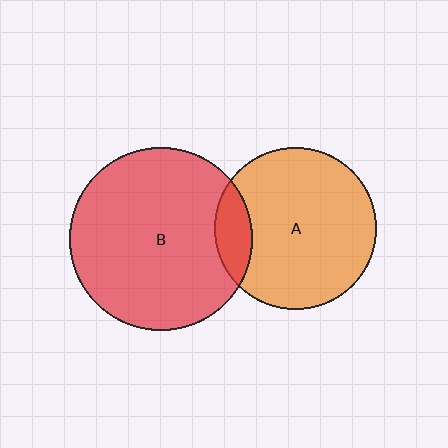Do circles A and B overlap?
Yes.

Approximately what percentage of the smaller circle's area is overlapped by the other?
Approximately 15%.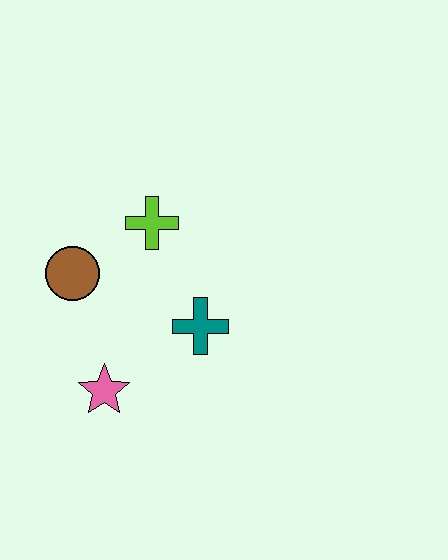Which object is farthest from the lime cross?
The pink star is farthest from the lime cross.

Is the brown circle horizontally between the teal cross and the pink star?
No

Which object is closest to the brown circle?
The lime cross is closest to the brown circle.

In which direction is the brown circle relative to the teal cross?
The brown circle is to the left of the teal cross.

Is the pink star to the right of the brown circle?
Yes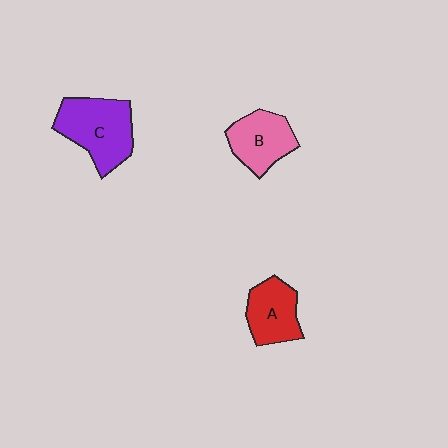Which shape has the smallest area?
Shape A (red).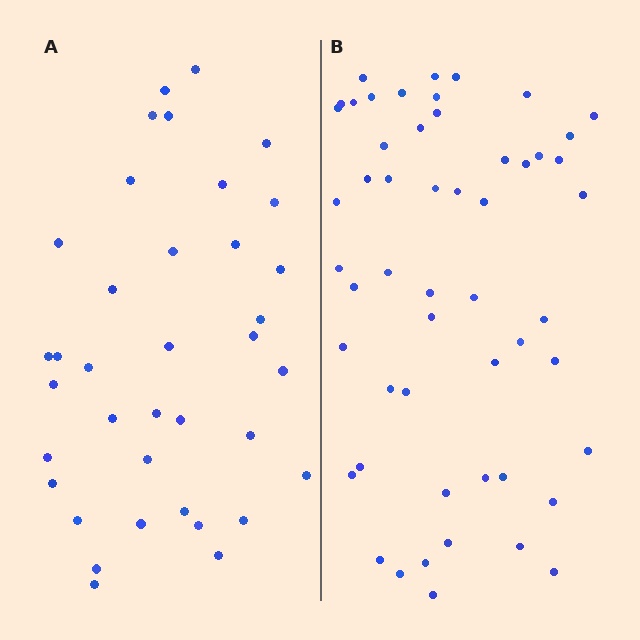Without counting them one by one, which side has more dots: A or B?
Region B (the right region) has more dots.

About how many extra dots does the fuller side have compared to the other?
Region B has approximately 15 more dots than region A.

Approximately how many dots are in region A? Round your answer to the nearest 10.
About 40 dots. (The exact count is 37, which rounds to 40.)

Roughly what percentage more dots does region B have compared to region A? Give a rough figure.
About 45% more.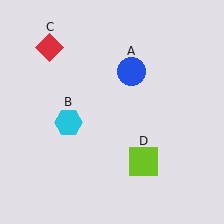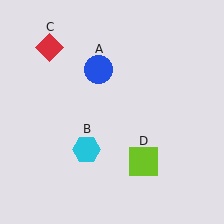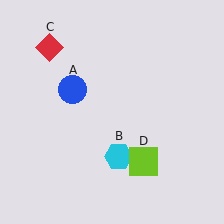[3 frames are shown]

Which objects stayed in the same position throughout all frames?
Red diamond (object C) and lime square (object D) remained stationary.